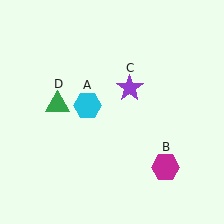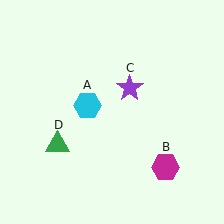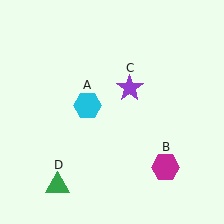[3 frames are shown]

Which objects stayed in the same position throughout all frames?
Cyan hexagon (object A) and magenta hexagon (object B) and purple star (object C) remained stationary.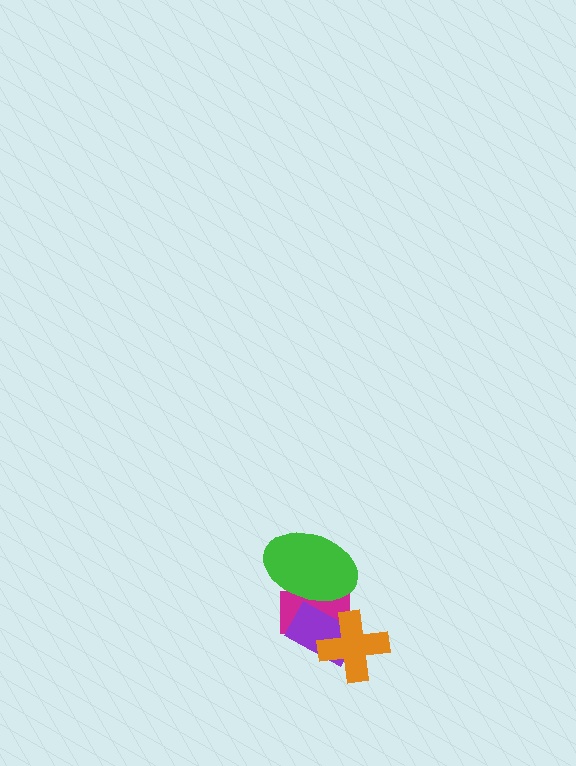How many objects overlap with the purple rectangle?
3 objects overlap with the purple rectangle.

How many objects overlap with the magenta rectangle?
3 objects overlap with the magenta rectangle.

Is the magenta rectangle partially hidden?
Yes, it is partially covered by another shape.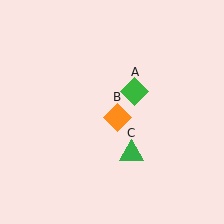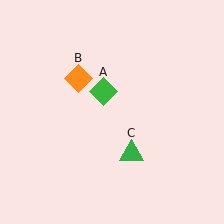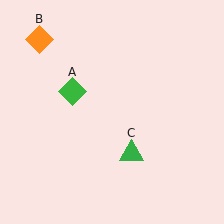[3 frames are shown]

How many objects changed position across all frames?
2 objects changed position: green diamond (object A), orange diamond (object B).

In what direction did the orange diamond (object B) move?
The orange diamond (object B) moved up and to the left.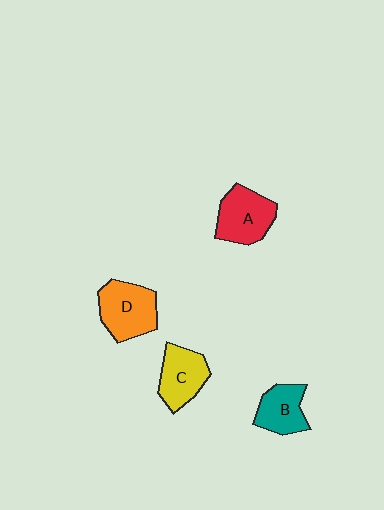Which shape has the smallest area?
Shape B (teal).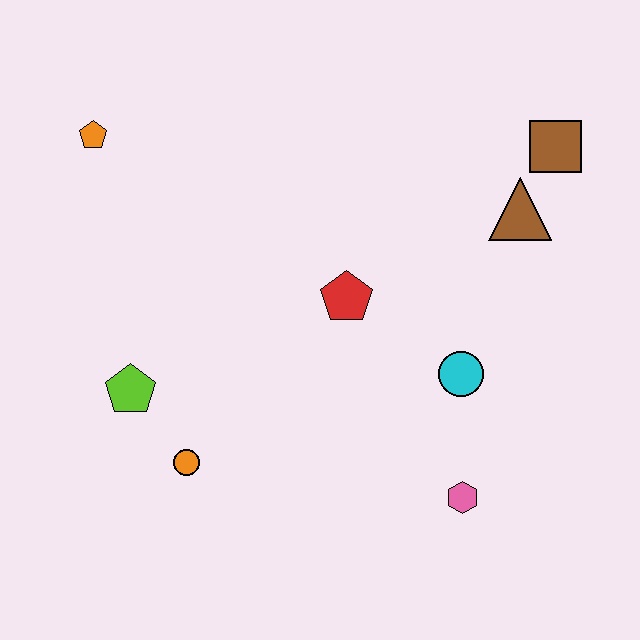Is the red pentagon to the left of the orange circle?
No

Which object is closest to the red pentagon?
The cyan circle is closest to the red pentagon.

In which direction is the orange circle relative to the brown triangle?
The orange circle is to the left of the brown triangle.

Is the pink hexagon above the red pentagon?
No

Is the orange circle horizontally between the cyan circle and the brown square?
No